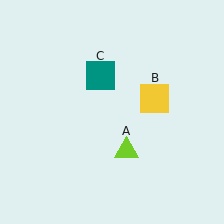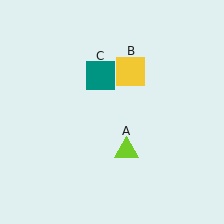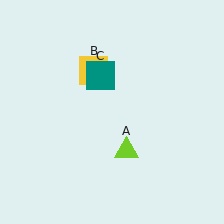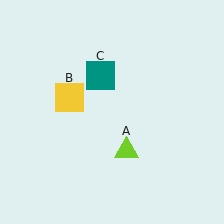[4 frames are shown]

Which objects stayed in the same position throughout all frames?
Lime triangle (object A) and teal square (object C) remained stationary.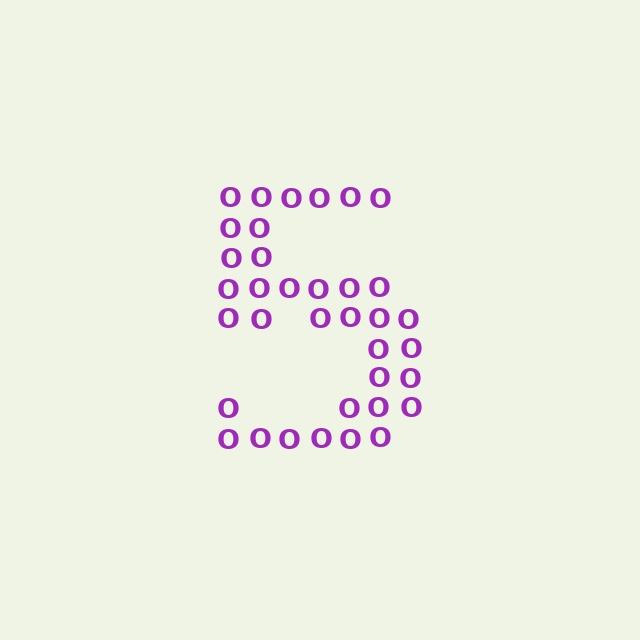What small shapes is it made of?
It is made of small letter O's.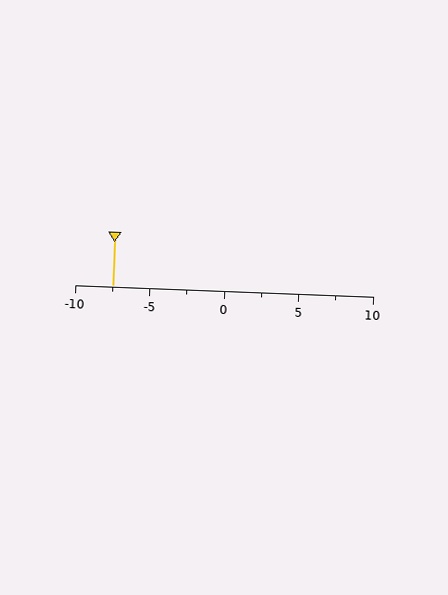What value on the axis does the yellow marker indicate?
The marker indicates approximately -7.5.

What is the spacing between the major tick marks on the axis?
The major ticks are spaced 5 apart.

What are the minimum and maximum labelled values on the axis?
The axis runs from -10 to 10.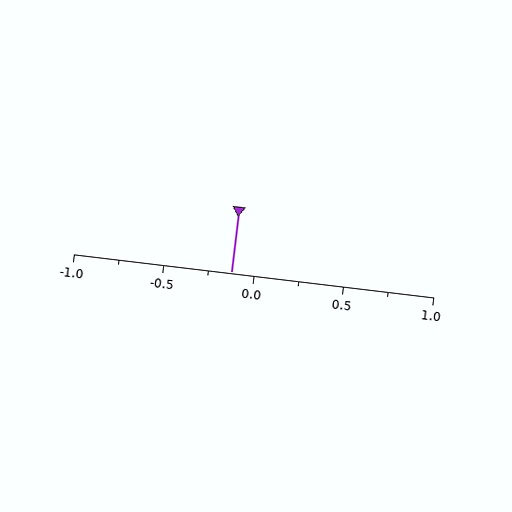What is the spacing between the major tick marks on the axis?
The major ticks are spaced 0.5 apart.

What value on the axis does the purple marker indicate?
The marker indicates approximately -0.12.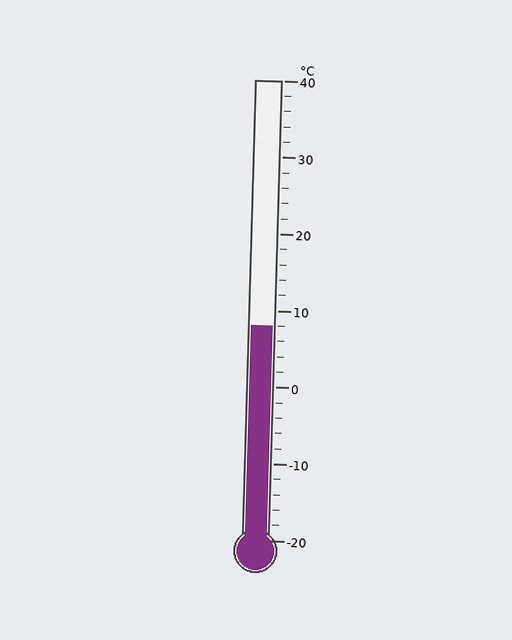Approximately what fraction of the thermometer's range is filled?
The thermometer is filled to approximately 45% of its range.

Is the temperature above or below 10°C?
The temperature is below 10°C.